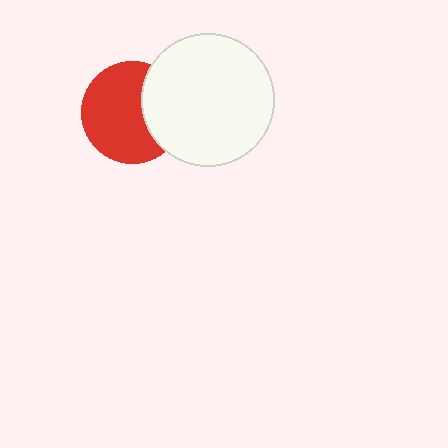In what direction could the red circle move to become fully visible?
The red circle could move left. That would shift it out from behind the white circle entirely.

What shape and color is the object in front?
The object in front is a white circle.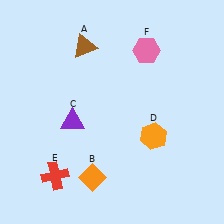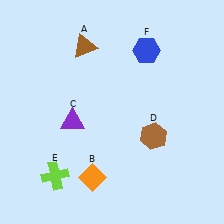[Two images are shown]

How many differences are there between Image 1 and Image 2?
There are 3 differences between the two images.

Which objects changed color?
D changed from orange to brown. E changed from red to lime. F changed from pink to blue.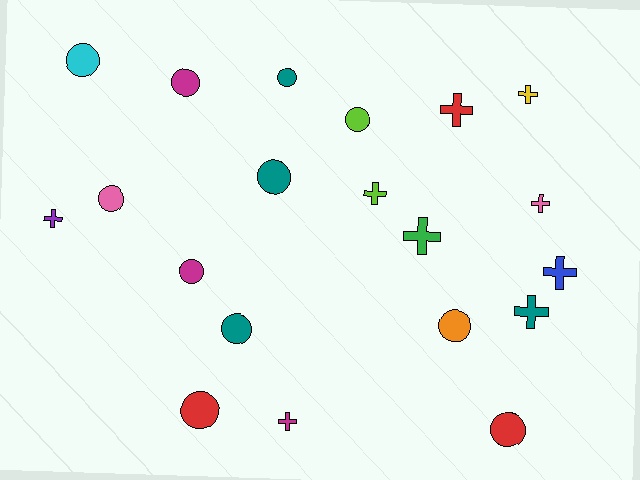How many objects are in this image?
There are 20 objects.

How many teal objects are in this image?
There are 4 teal objects.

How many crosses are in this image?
There are 9 crosses.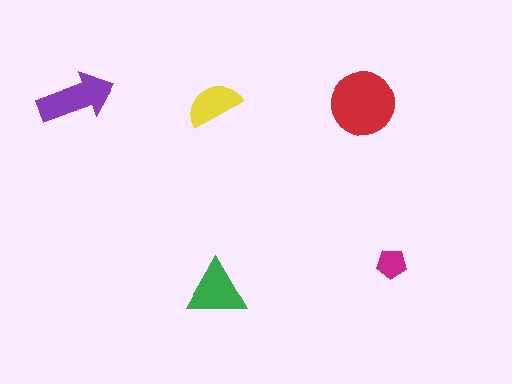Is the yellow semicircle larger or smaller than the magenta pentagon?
Larger.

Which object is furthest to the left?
The purple arrow is leftmost.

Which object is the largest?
The red circle.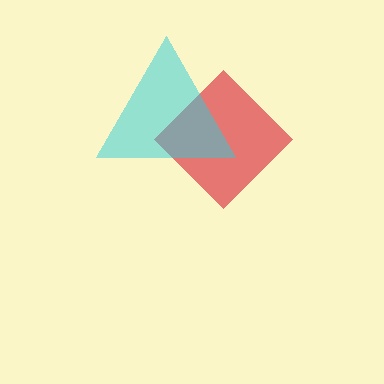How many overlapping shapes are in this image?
There are 2 overlapping shapes in the image.